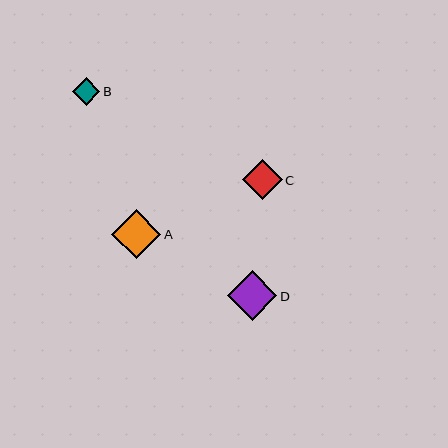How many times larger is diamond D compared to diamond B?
Diamond D is approximately 1.8 times the size of diamond B.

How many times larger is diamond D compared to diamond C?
Diamond D is approximately 1.2 times the size of diamond C.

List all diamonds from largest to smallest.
From largest to smallest: D, A, C, B.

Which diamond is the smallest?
Diamond B is the smallest with a size of approximately 27 pixels.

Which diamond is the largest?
Diamond D is the largest with a size of approximately 50 pixels.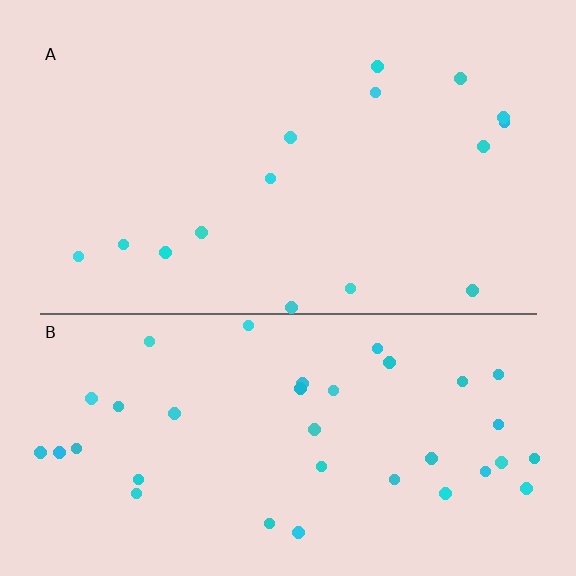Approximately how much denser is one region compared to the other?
Approximately 2.4× — region B over region A.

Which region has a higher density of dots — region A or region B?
B (the bottom).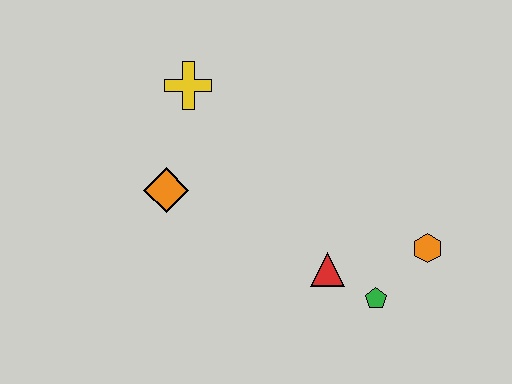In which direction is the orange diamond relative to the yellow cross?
The orange diamond is below the yellow cross.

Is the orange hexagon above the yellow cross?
No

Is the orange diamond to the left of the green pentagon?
Yes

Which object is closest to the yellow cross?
The orange diamond is closest to the yellow cross.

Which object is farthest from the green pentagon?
The yellow cross is farthest from the green pentagon.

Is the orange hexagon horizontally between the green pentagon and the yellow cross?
No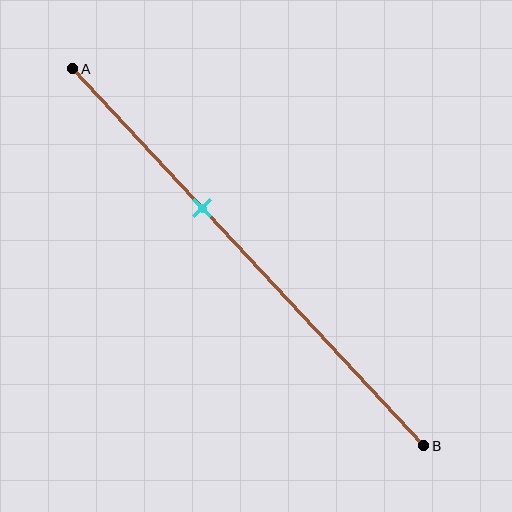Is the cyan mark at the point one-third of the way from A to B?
No, the mark is at about 35% from A, not at the 33% one-third point.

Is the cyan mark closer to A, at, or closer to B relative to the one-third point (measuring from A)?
The cyan mark is closer to point B than the one-third point of segment AB.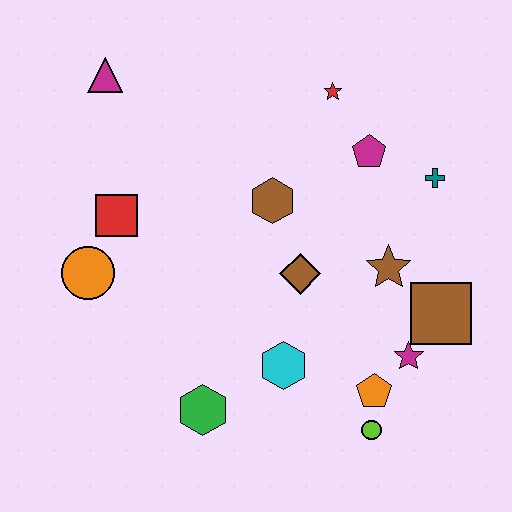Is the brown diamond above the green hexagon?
Yes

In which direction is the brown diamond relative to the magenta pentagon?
The brown diamond is below the magenta pentagon.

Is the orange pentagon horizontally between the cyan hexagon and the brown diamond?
No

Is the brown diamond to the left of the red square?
No